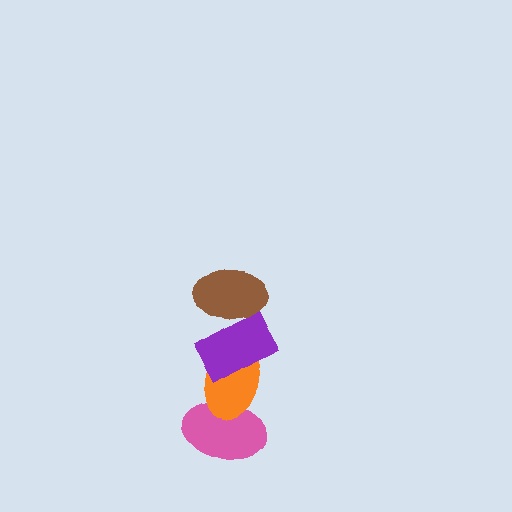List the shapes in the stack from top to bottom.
From top to bottom: the brown ellipse, the purple rectangle, the orange ellipse, the pink ellipse.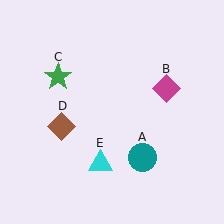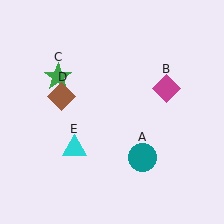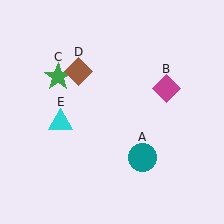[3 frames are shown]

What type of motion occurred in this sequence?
The brown diamond (object D), cyan triangle (object E) rotated clockwise around the center of the scene.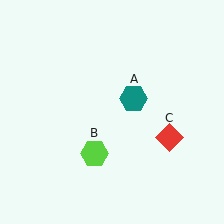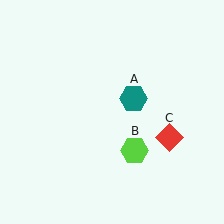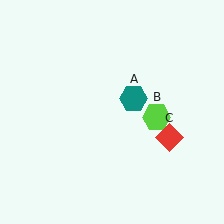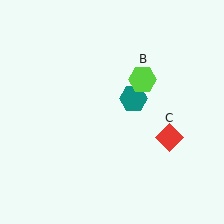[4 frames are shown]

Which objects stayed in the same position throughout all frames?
Teal hexagon (object A) and red diamond (object C) remained stationary.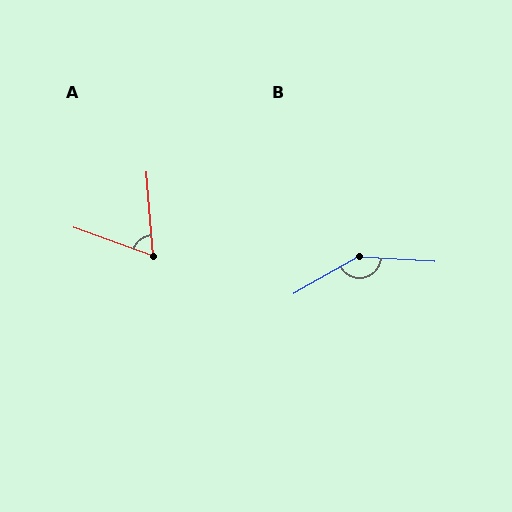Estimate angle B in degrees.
Approximately 146 degrees.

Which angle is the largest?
B, at approximately 146 degrees.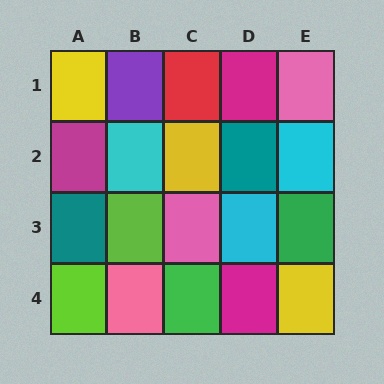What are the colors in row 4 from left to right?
Lime, pink, green, magenta, yellow.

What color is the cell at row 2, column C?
Yellow.